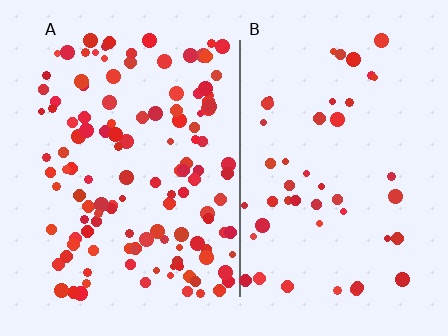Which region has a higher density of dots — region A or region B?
A (the left).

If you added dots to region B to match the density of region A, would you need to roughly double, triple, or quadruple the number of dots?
Approximately triple.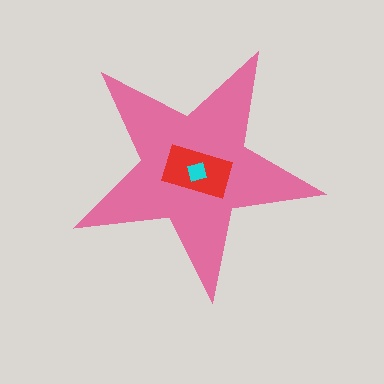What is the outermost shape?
The pink star.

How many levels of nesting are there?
3.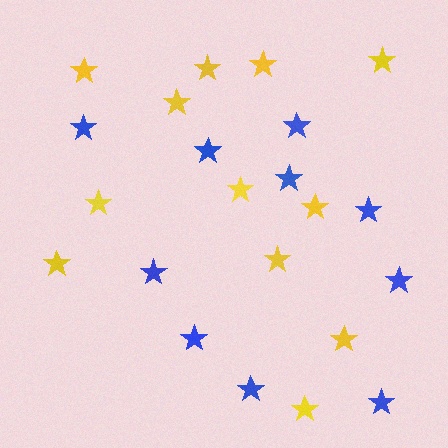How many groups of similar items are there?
There are 2 groups: one group of blue stars (10) and one group of yellow stars (12).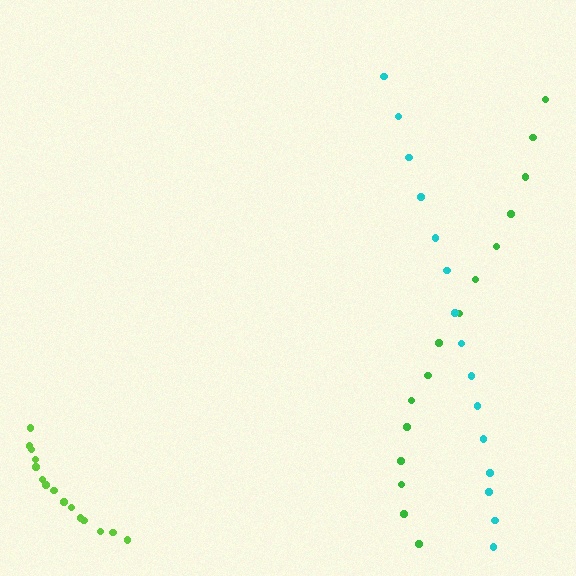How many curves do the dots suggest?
There are 3 distinct paths.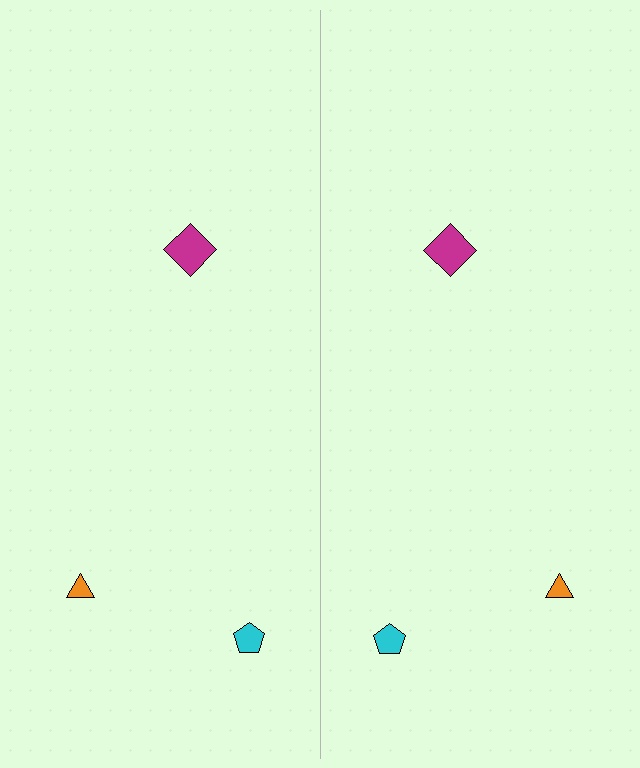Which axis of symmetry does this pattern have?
The pattern has a vertical axis of symmetry running through the center of the image.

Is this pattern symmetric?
Yes, this pattern has bilateral (reflection) symmetry.